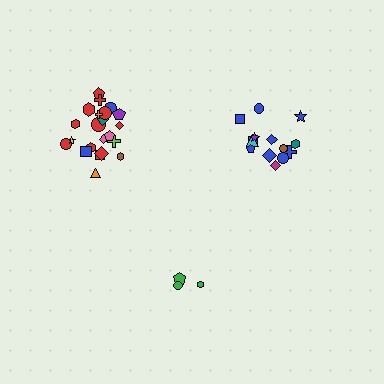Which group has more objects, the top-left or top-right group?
The top-left group.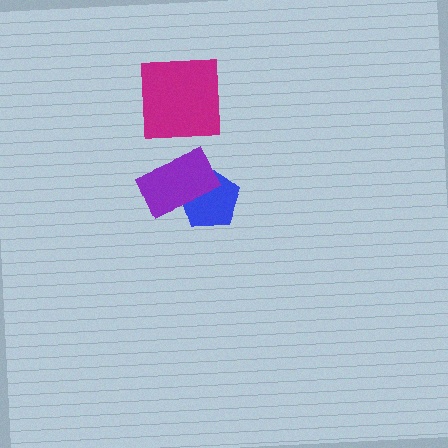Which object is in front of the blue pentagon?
The purple rectangle is in front of the blue pentagon.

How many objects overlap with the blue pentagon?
1 object overlaps with the blue pentagon.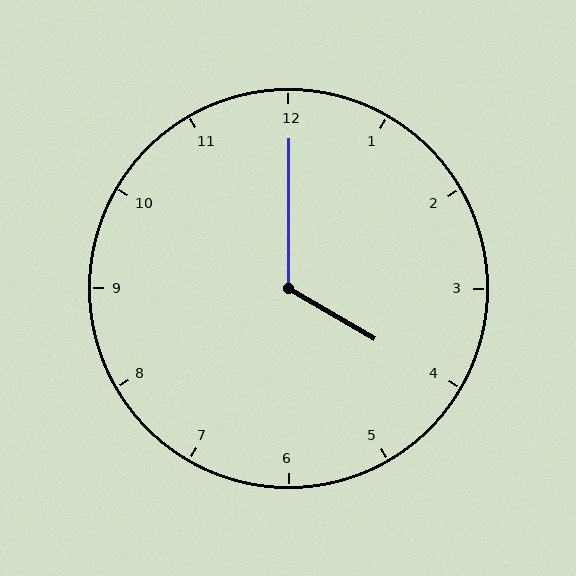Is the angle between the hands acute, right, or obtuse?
It is obtuse.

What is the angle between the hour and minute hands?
Approximately 120 degrees.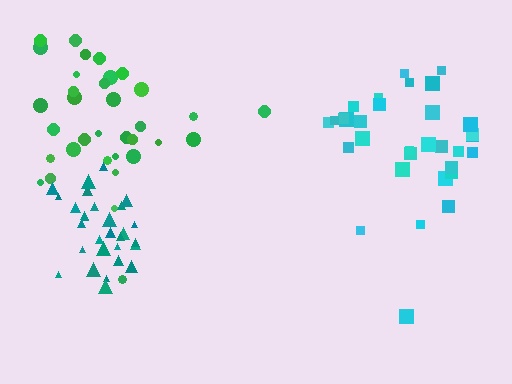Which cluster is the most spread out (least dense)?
Green.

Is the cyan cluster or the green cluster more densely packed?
Cyan.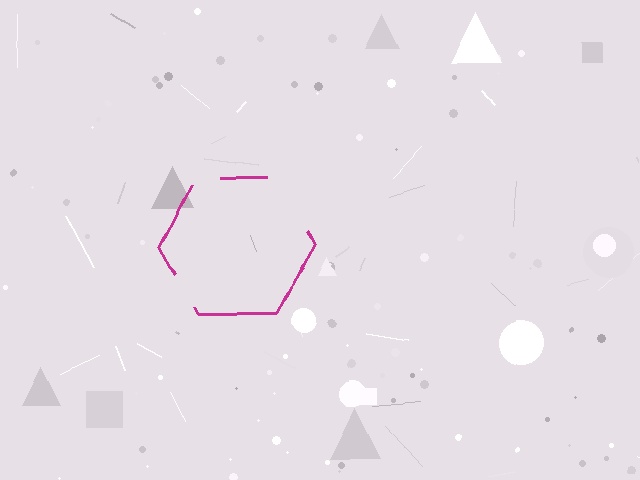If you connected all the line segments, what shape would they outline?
They would outline a hexagon.